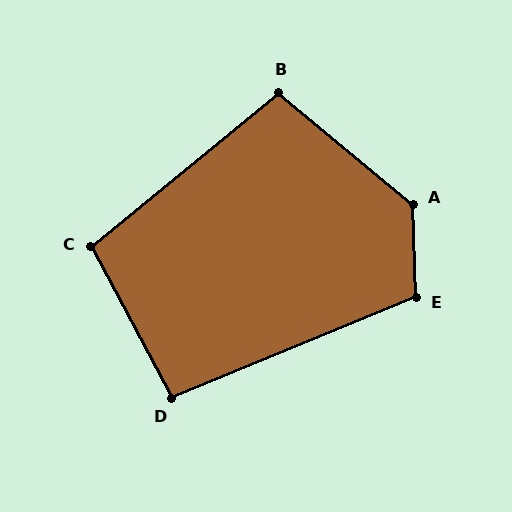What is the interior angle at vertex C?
Approximately 102 degrees (obtuse).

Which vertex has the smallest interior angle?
D, at approximately 96 degrees.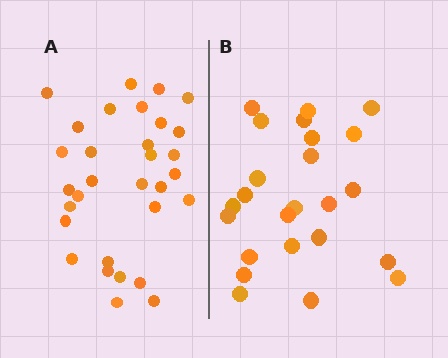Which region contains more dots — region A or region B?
Region A (the left region) has more dots.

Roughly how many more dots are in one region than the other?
Region A has roughly 8 or so more dots than region B.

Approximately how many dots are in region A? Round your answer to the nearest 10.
About 30 dots. (The exact count is 31, which rounds to 30.)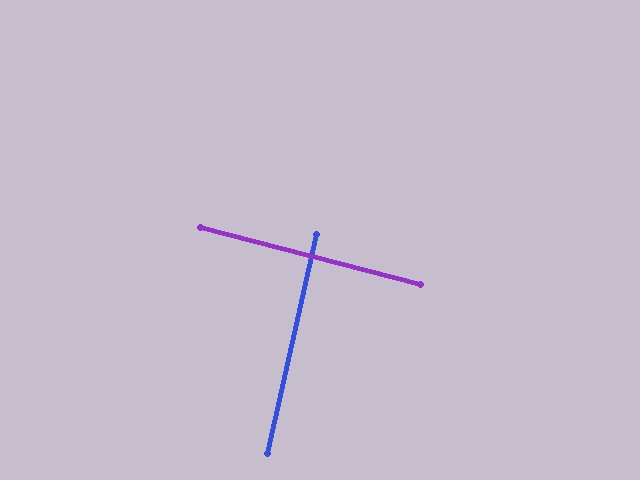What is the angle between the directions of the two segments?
Approximately 88 degrees.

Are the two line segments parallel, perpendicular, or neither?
Perpendicular — they meet at approximately 88°.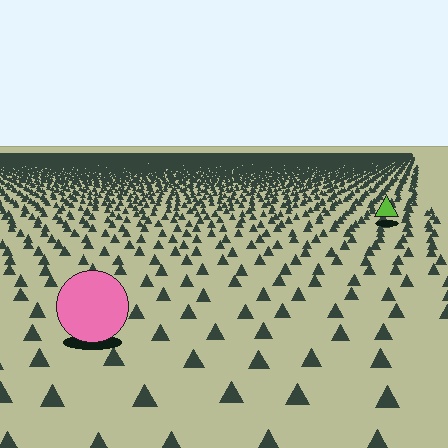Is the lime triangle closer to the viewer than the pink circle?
No. The pink circle is closer — you can tell from the texture gradient: the ground texture is coarser near it.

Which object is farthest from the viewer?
The lime triangle is farthest from the viewer. It appears smaller and the ground texture around it is denser.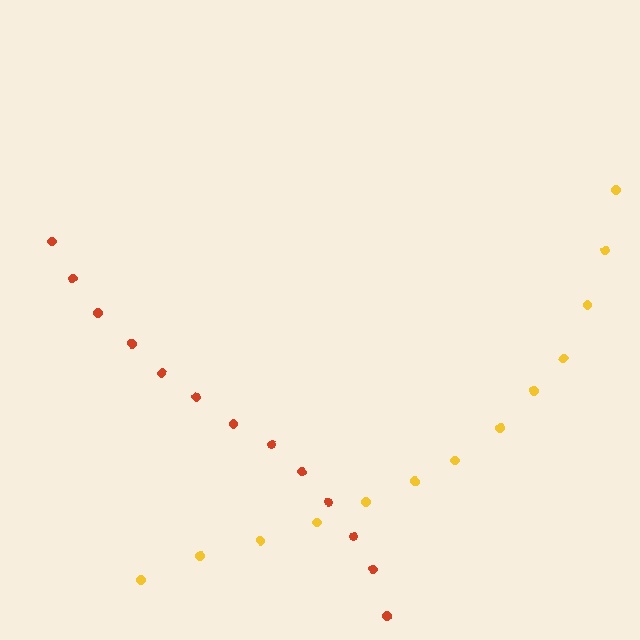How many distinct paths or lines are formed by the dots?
There are 2 distinct paths.